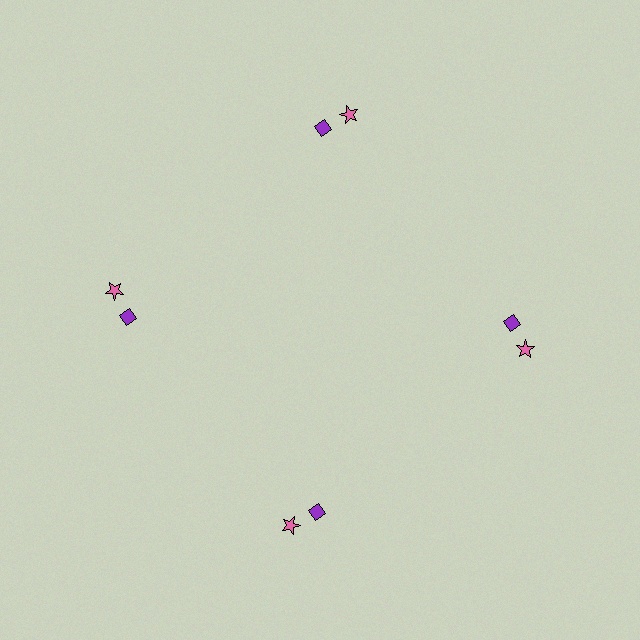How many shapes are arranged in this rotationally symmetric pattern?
There are 8 shapes, arranged in 4 groups of 2.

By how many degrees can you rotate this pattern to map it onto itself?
The pattern maps onto itself every 90 degrees of rotation.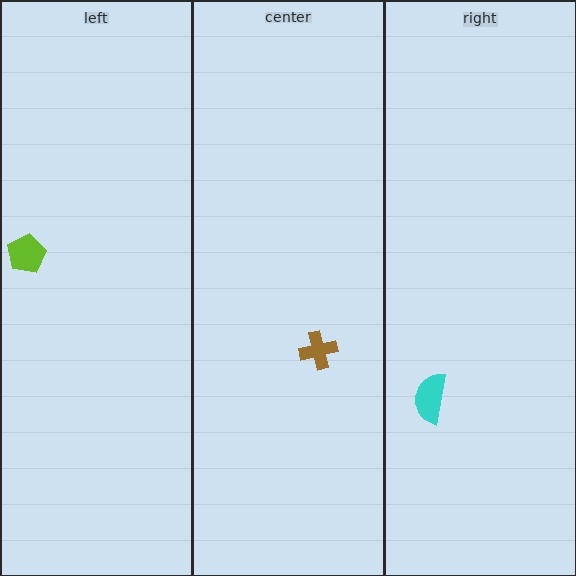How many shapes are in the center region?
1.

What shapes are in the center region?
The brown cross.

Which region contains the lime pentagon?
The left region.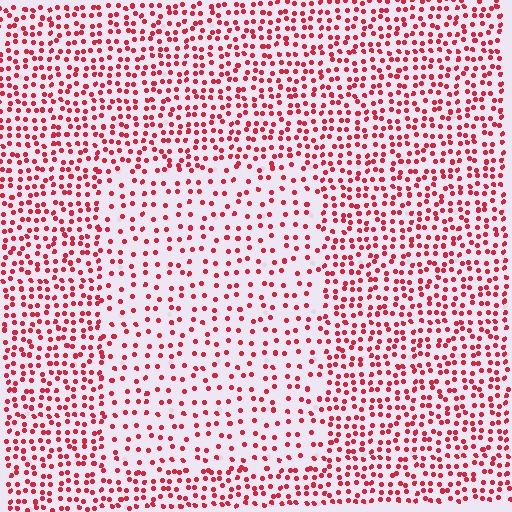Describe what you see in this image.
The image contains small red elements arranged at two different densities. A rectangle-shaped region is visible where the elements are less densely packed than the surrounding area.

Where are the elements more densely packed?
The elements are more densely packed outside the rectangle boundary.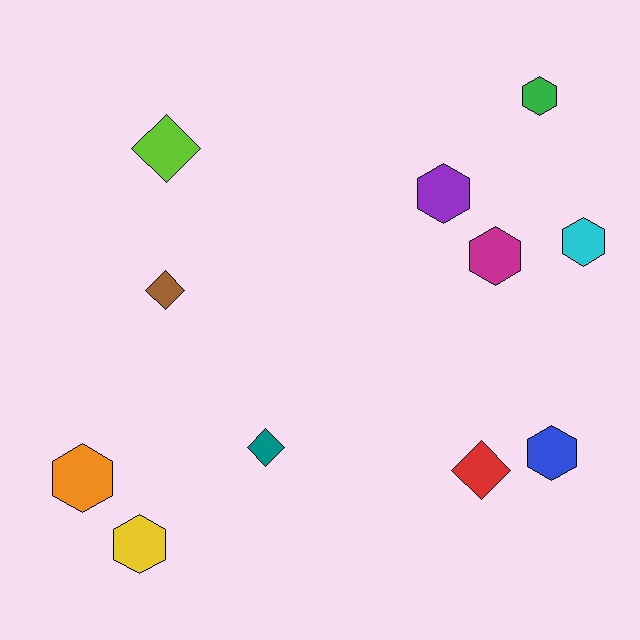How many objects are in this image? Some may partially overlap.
There are 11 objects.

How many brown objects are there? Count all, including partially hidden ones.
There is 1 brown object.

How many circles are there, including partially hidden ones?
There are no circles.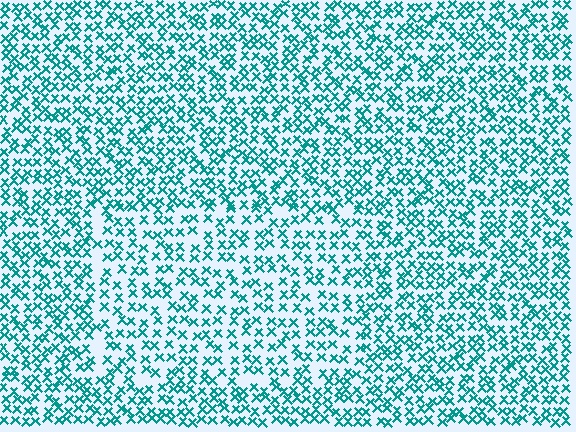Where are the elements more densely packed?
The elements are more densely packed outside the rectangle boundary.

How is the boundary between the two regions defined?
The boundary is defined by a change in element density (approximately 1.5x ratio). All elements are the same color, size, and shape.